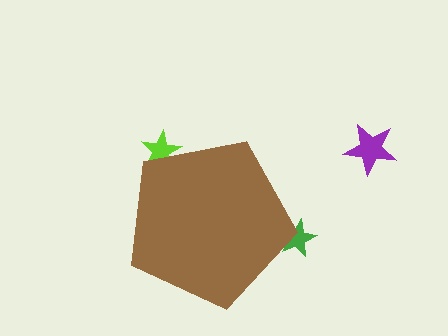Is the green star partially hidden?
Yes, the green star is partially hidden behind the brown pentagon.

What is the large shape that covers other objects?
A brown pentagon.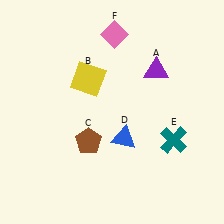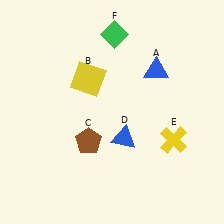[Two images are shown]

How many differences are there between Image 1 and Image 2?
There are 3 differences between the two images.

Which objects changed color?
A changed from purple to blue. E changed from teal to yellow. F changed from pink to green.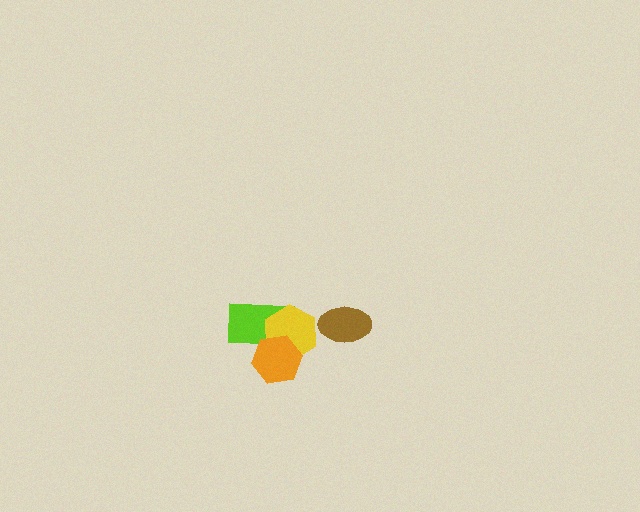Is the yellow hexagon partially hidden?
Yes, it is partially covered by another shape.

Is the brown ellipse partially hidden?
No, no other shape covers it.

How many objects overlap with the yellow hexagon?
2 objects overlap with the yellow hexagon.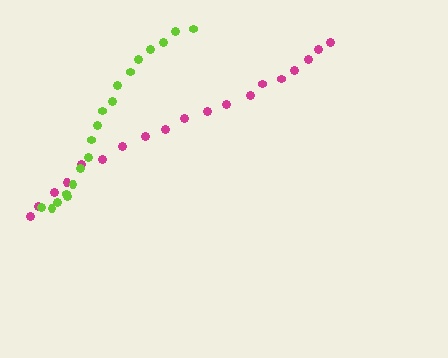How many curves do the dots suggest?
There are 2 distinct paths.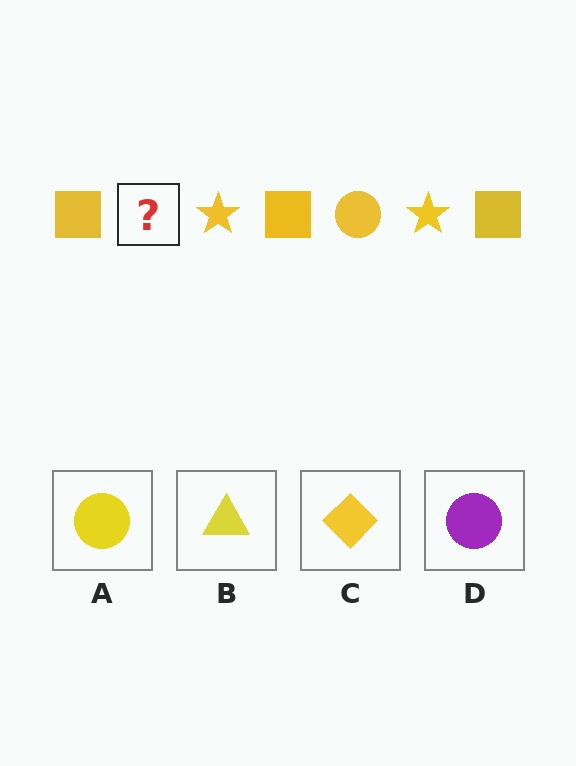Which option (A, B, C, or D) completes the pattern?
A.